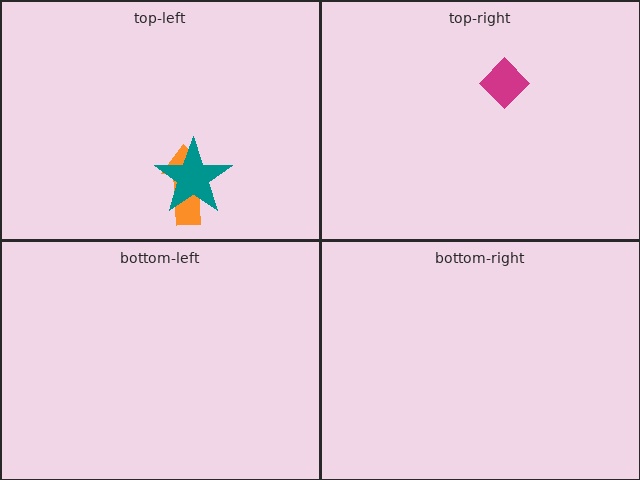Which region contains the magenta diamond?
The top-right region.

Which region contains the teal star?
The top-left region.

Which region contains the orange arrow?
The top-left region.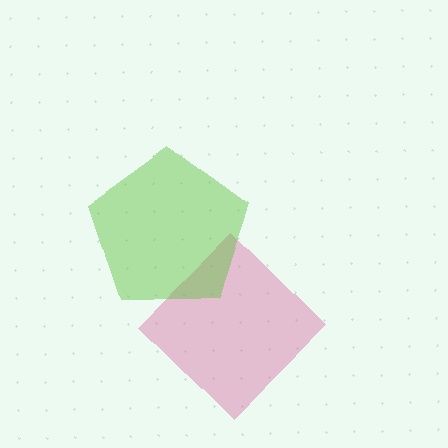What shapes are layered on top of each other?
The layered shapes are: a pink diamond, a lime pentagon.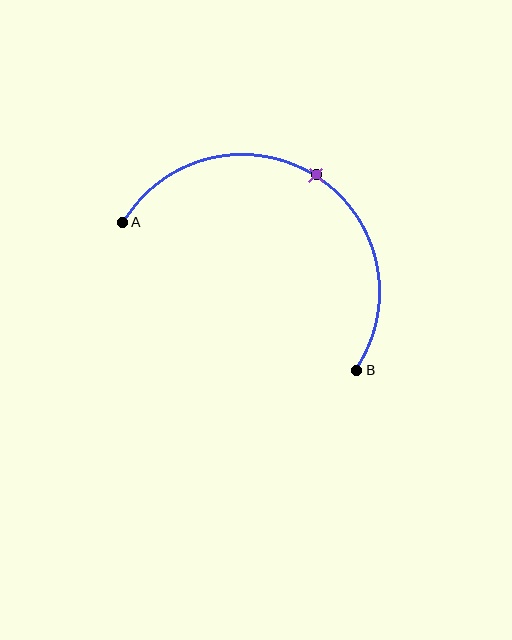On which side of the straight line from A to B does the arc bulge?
The arc bulges above the straight line connecting A and B.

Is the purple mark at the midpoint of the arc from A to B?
Yes. The purple mark lies on the arc at equal arc-length from both A and B — it is the arc midpoint.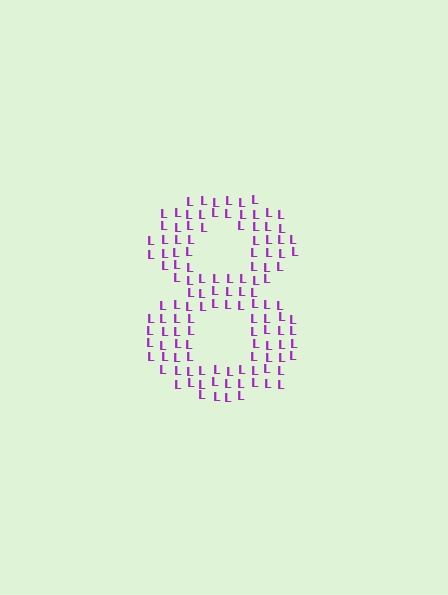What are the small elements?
The small elements are letter L's.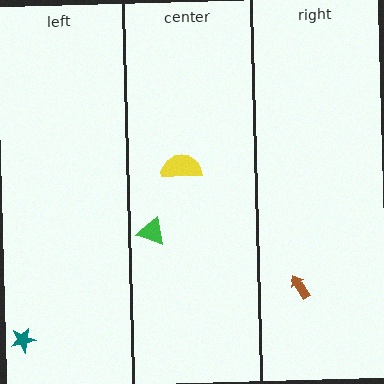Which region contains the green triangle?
The center region.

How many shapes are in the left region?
1.